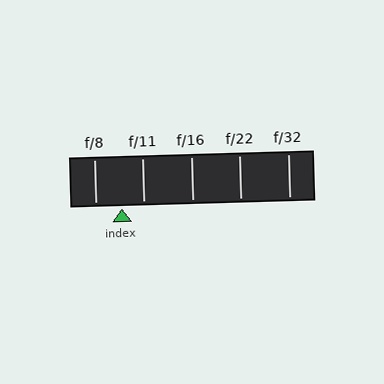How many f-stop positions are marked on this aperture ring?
There are 5 f-stop positions marked.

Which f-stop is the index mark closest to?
The index mark is closest to f/11.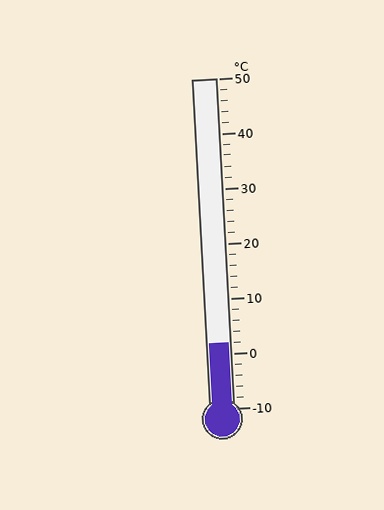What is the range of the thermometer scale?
The thermometer scale ranges from -10°C to 50°C.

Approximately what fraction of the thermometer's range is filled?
The thermometer is filled to approximately 20% of its range.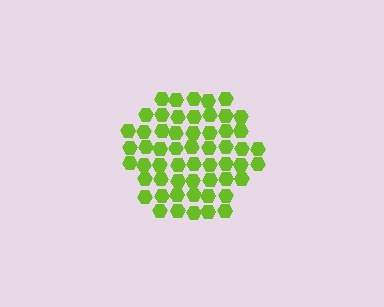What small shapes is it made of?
It is made of small hexagons.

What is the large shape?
The large shape is a hexagon.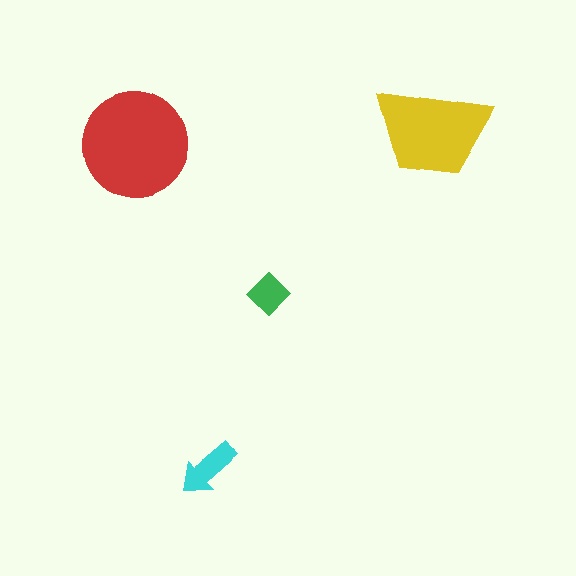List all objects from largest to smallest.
The red circle, the yellow trapezoid, the cyan arrow, the green diamond.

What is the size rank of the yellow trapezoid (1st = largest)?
2nd.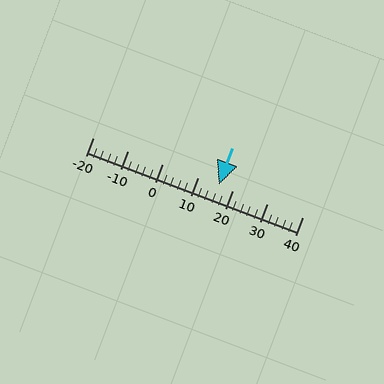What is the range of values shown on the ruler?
The ruler shows values from -20 to 40.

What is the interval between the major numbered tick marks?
The major tick marks are spaced 10 units apart.